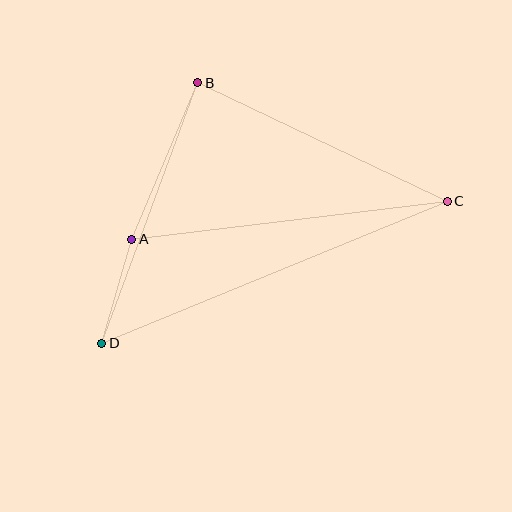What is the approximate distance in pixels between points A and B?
The distance between A and B is approximately 170 pixels.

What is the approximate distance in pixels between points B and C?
The distance between B and C is approximately 276 pixels.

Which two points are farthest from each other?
Points C and D are farthest from each other.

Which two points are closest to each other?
Points A and D are closest to each other.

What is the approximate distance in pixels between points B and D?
The distance between B and D is approximately 277 pixels.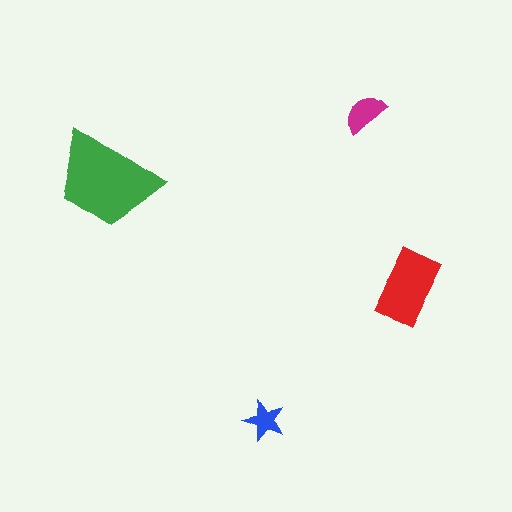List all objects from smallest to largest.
The blue star, the magenta semicircle, the red rectangle, the green trapezoid.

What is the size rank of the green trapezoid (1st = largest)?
1st.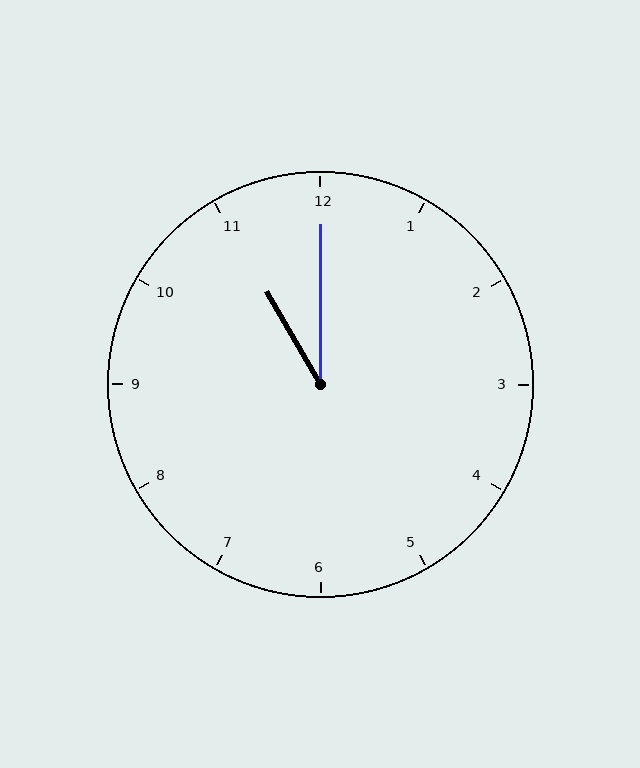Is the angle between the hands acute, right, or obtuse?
It is acute.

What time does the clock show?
11:00.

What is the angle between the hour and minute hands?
Approximately 30 degrees.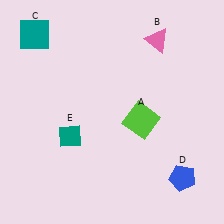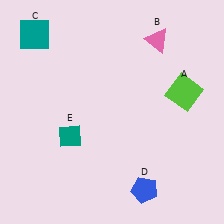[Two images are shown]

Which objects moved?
The objects that moved are: the lime square (A), the blue pentagon (D).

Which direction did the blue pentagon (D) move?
The blue pentagon (D) moved left.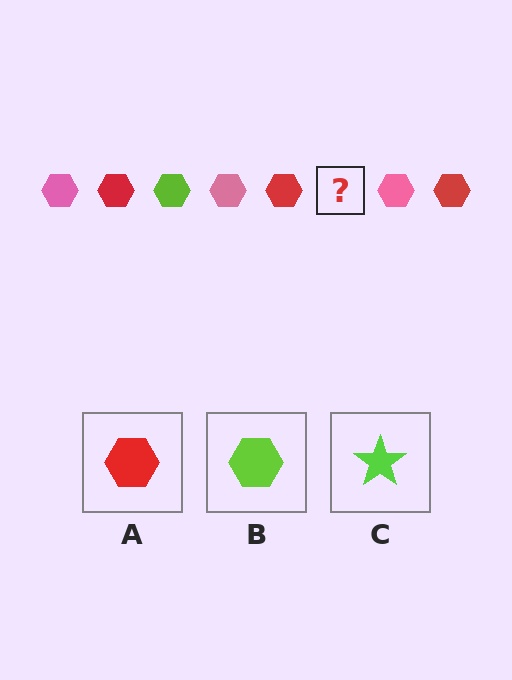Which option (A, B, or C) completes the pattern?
B.